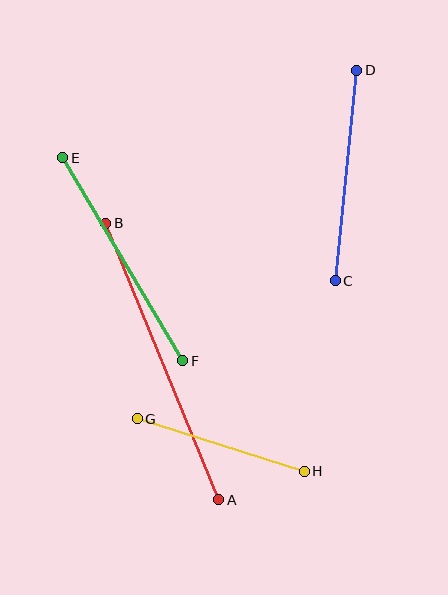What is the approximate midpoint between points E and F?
The midpoint is at approximately (123, 259) pixels.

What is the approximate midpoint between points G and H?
The midpoint is at approximately (221, 445) pixels.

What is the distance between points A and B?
The distance is approximately 299 pixels.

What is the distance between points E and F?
The distance is approximately 236 pixels.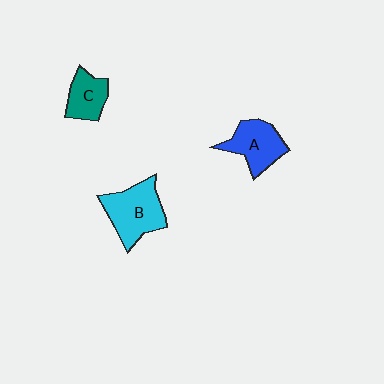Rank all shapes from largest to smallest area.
From largest to smallest: B (cyan), A (blue), C (teal).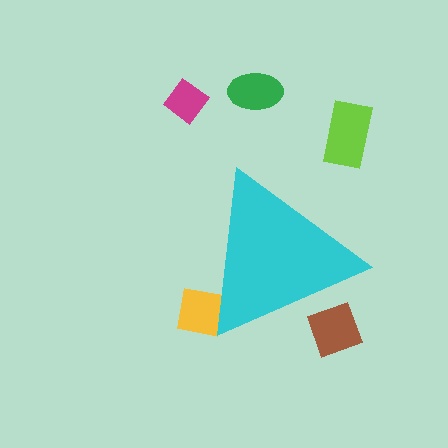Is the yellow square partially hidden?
Yes, the yellow square is partially hidden behind the cyan triangle.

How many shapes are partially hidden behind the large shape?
2 shapes are partially hidden.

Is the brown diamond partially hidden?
Yes, the brown diamond is partially hidden behind the cyan triangle.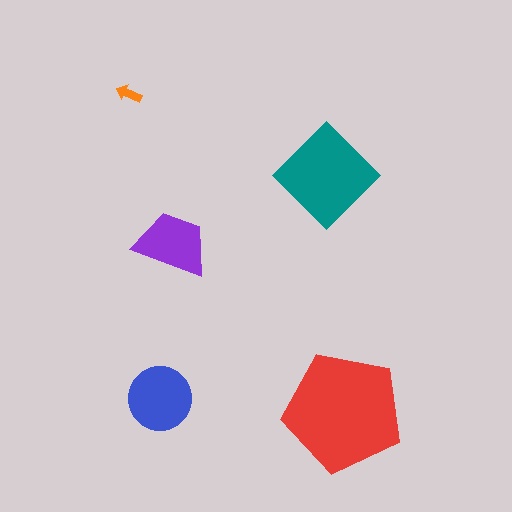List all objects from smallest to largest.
The orange arrow, the purple trapezoid, the blue circle, the teal diamond, the red pentagon.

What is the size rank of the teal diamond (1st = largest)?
2nd.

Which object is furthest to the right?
The red pentagon is rightmost.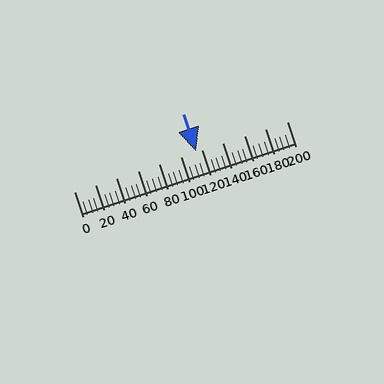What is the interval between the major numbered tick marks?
The major tick marks are spaced 20 units apart.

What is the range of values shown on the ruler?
The ruler shows values from 0 to 200.